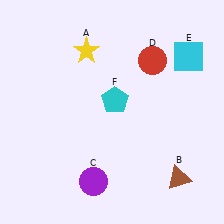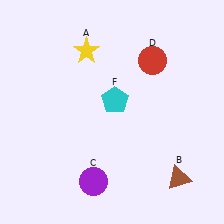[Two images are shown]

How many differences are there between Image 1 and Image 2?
There is 1 difference between the two images.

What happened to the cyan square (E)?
The cyan square (E) was removed in Image 2. It was in the top-right area of Image 1.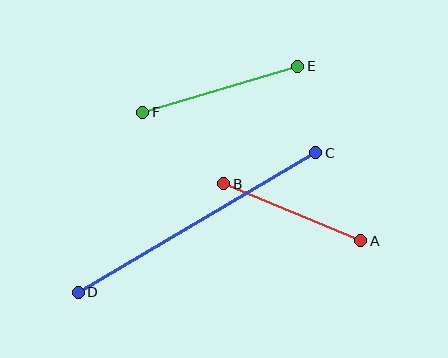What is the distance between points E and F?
The distance is approximately 162 pixels.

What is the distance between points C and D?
The distance is approximately 276 pixels.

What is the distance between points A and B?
The distance is approximately 148 pixels.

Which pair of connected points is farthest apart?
Points C and D are farthest apart.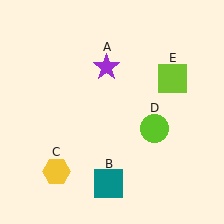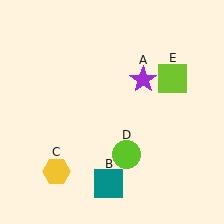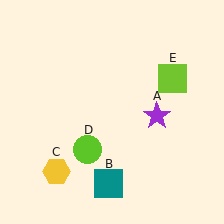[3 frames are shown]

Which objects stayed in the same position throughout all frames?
Teal square (object B) and yellow hexagon (object C) and lime square (object E) remained stationary.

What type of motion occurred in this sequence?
The purple star (object A), lime circle (object D) rotated clockwise around the center of the scene.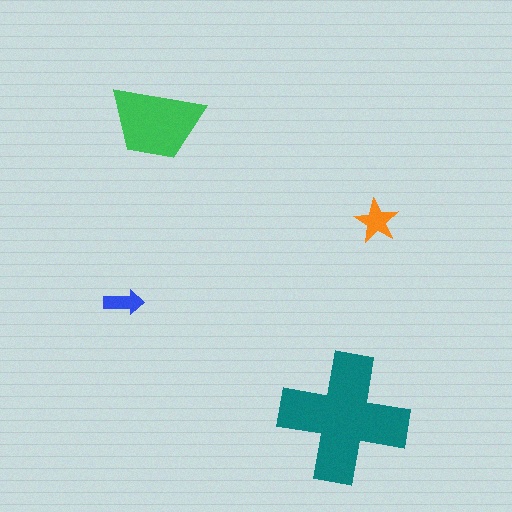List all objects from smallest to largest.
The blue arrow, the orange star, the green trapezoid, the teal cross.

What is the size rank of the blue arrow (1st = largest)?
4th.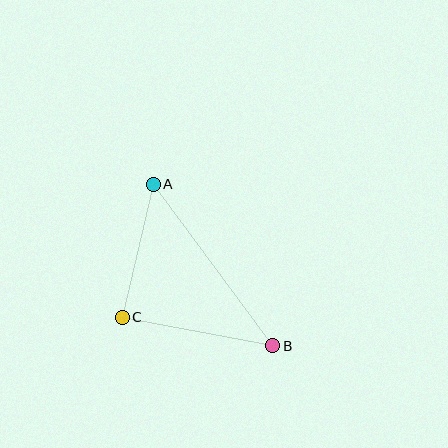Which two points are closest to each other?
Points A and C are closest to each other.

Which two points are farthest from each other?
Points A and B are farthest from each other.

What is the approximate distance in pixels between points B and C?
The distance between B and C is approximately 153 pixels.